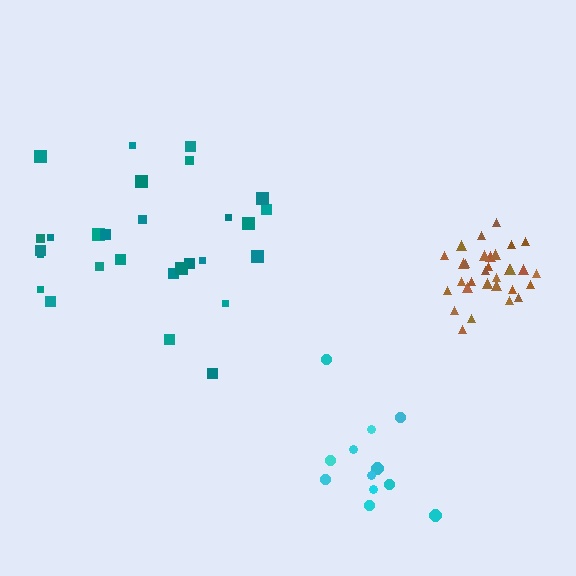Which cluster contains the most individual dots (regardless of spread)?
Brown (31).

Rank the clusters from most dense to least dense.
brown, cyan, teal.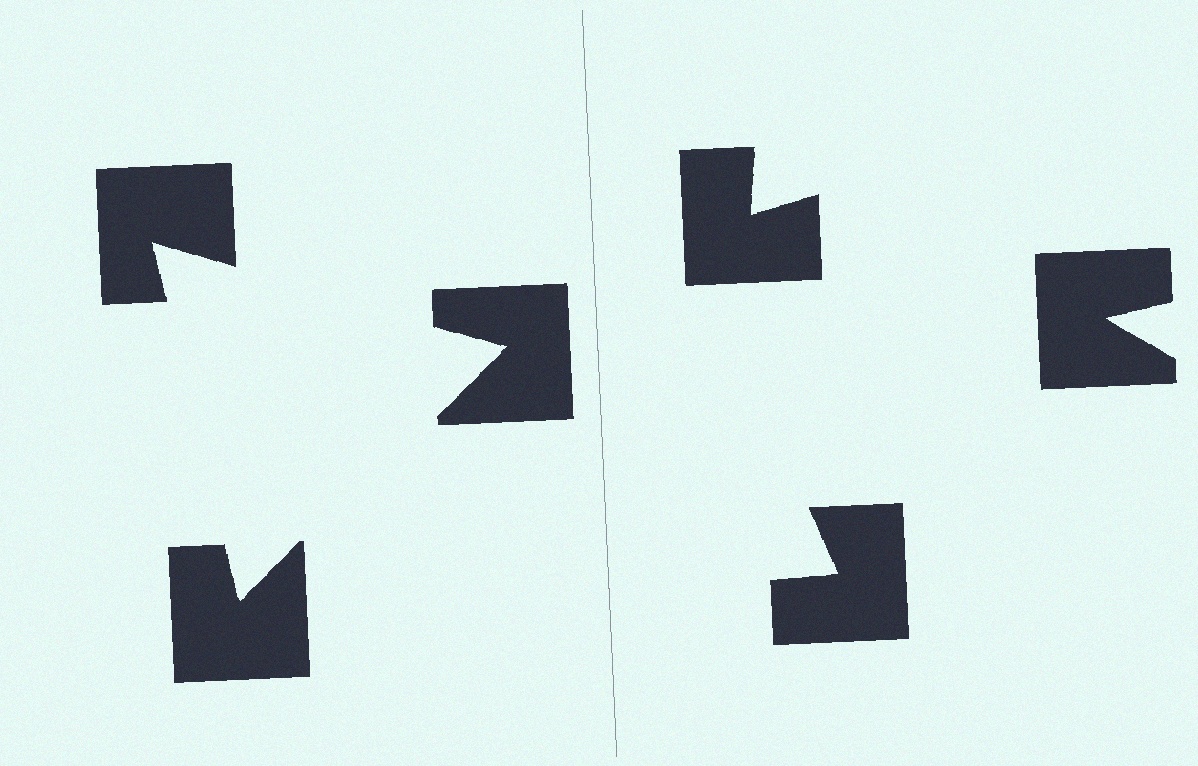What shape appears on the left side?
An illusory triangle.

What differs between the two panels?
The notched squares are positioned identically on both sides; only the wedge orientations differ. On the left they align to a triangle; on the right they are misaligned.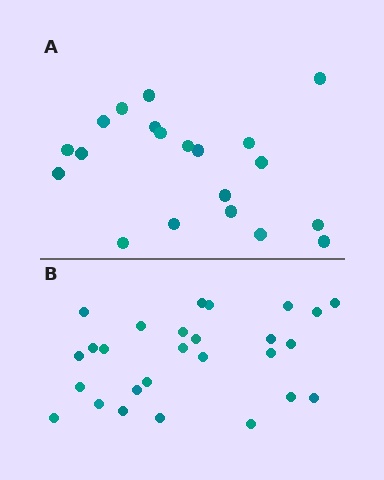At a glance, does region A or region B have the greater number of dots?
Region B (the bottom region) has more dots.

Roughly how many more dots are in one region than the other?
Region B has roughly 8 or so more dots than region A.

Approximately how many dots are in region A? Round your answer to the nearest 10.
About 20 dots.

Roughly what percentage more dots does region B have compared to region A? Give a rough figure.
About 35% more.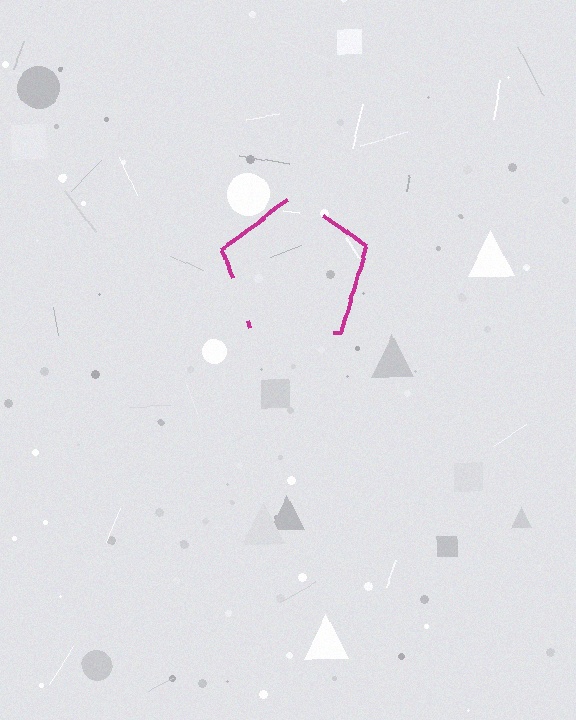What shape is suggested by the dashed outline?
The dashed outline suggests a pentagon.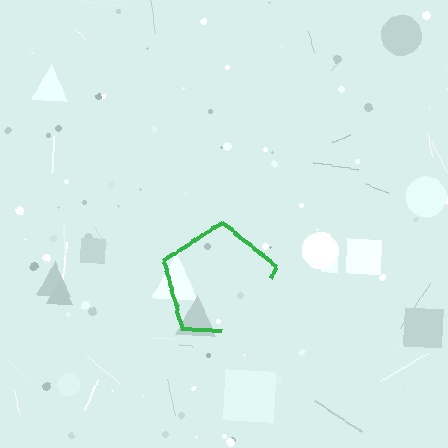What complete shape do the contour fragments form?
The contour fragments form a pentagon.